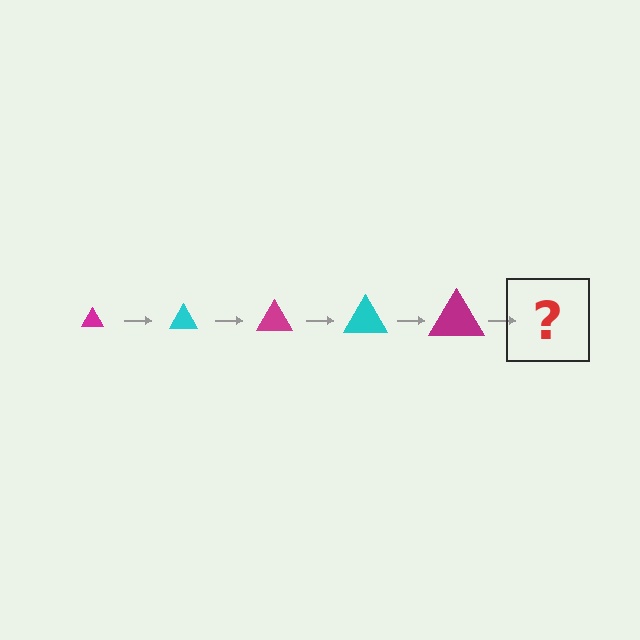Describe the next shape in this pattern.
It should be a cyan triangle, larger than the previous one.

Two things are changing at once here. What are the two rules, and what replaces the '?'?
The two rules are that the triangle grows larger each step and the color cycles through magenta and cyan. The '?' should be a cyan triangle, larger than the previous one.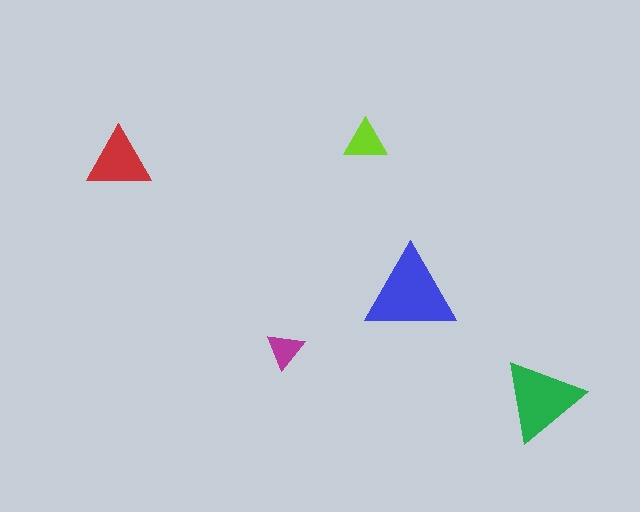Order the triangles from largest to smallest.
the blue one, the green one, the red one, the lime one, the magenta one.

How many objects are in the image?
There are 5 objects in the image.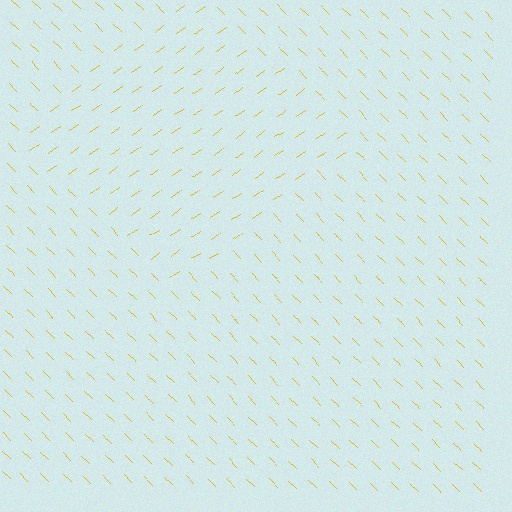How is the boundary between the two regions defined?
The boundary is defined purely by a change in line orientation (approximately 80 degrees difference). All lines are the same color and thickness.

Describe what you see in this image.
The image is filled with small yellow line segments. A diamond region in the image has lines oriented differently from the surrounding lines, creating a visible texture boundary.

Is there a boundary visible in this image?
Yes, there is a texture boundary formed by a change in line orientation.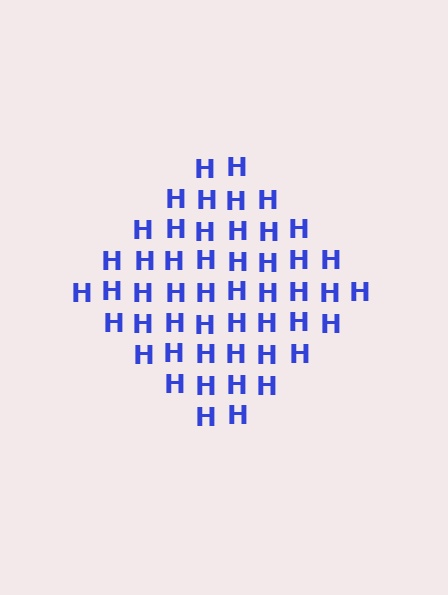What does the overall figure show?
The overall figure shows a diamond.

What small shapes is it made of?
It is made of small letter H's.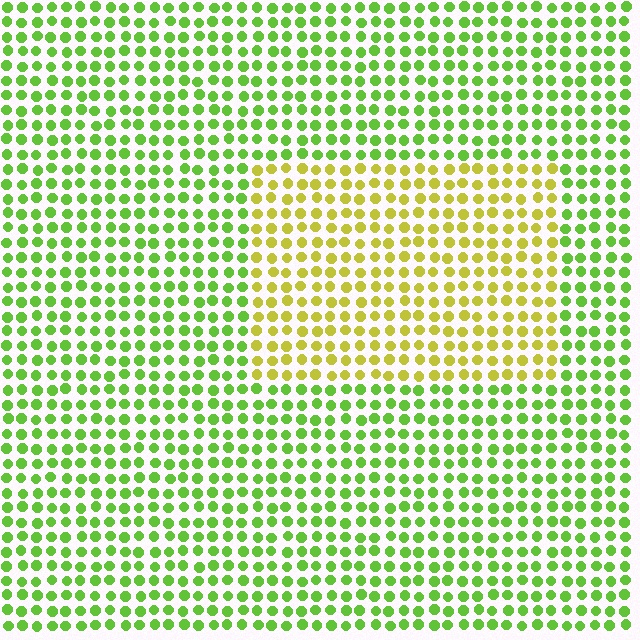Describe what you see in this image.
The image is filled with small lime elements in a uniform arrangement. A rectangle-shaped region is visible where the elements are tinted to a slightly different hue, forming a subtle color boundary.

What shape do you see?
I see a rectangle.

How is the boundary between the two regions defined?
The boundary is defined purely by a slight shift in hue (about 40 degrees). Spacing, size, and orientation are identical on both sides.